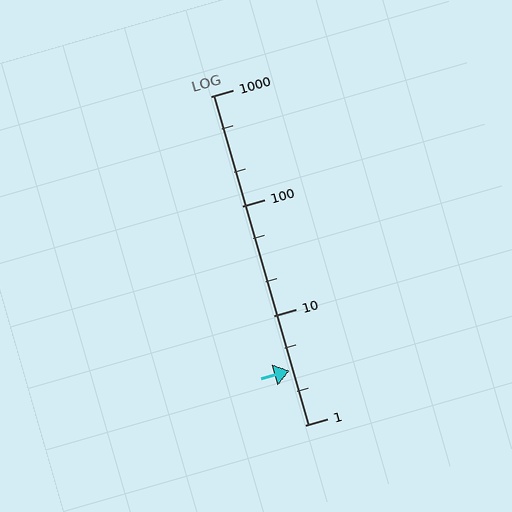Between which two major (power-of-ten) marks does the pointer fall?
The pointer is between 1 and 10.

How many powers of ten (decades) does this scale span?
The scale spans 3 decades, from 1 to 1000.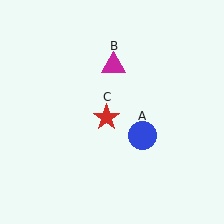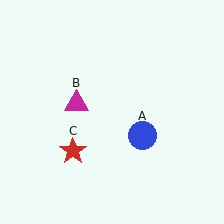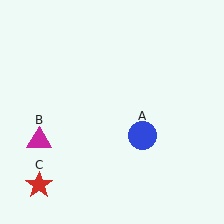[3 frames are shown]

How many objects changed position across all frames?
2 objects changed position: magenta triangle (object B), red star (object C).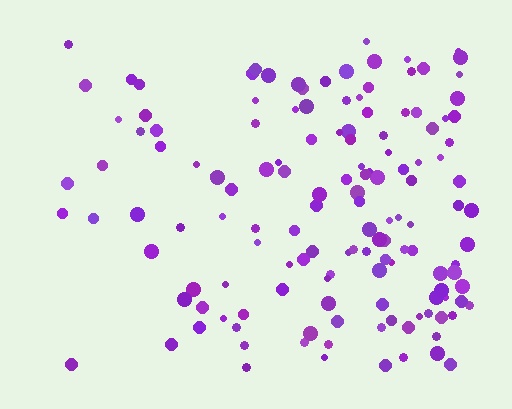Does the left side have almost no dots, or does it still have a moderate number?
Still a moderate number, just noticeably fewer than the right.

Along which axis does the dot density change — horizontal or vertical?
Horizontal.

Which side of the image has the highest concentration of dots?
The right.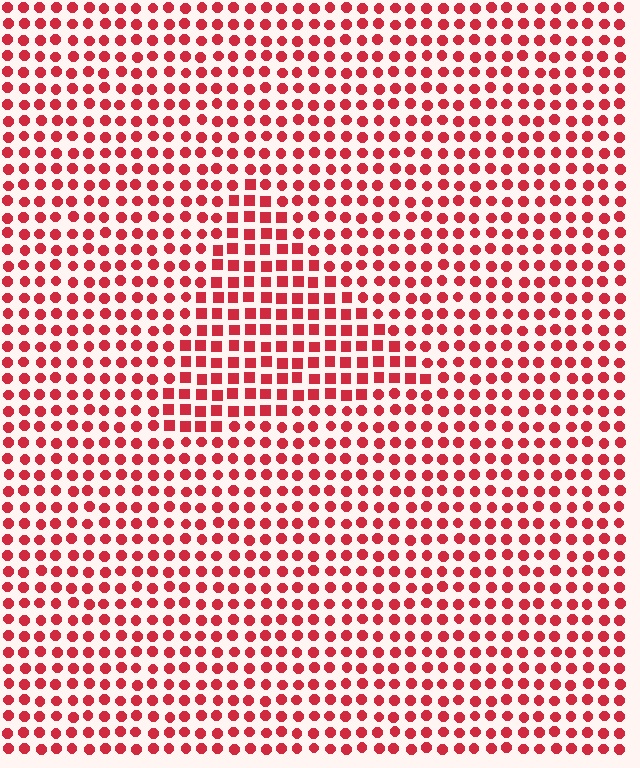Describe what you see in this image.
The image is filled with small red elements arranged in a uniform grid. A triangle-shaped region contains squares, while the surrounding area contains circles. The boundary is defined purely by the change in element shape.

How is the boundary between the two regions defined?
The boundary is defined by a change in element shape: squares inside vs. circles outside. All elements share the same color and spacing.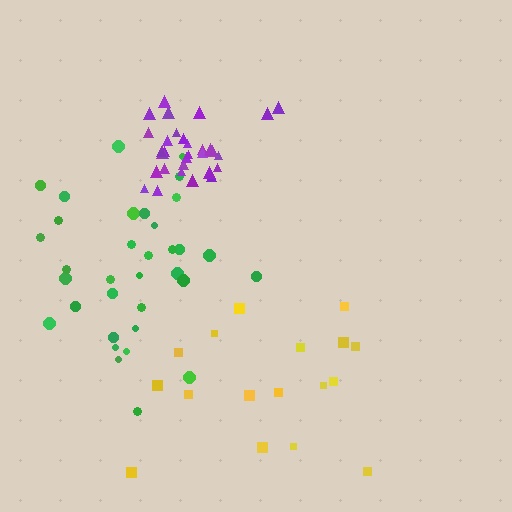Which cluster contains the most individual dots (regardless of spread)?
Purple (35).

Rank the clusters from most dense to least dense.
purple, green, yellow.